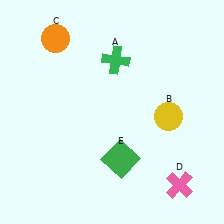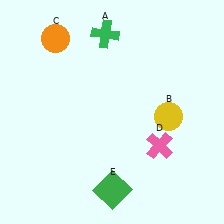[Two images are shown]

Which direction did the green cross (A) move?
The green cross (A) moved up.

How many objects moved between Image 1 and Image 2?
3 objects moved between the two images.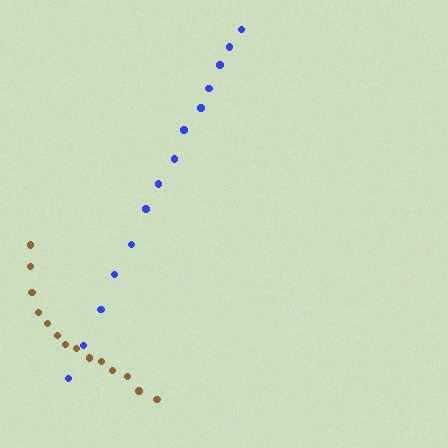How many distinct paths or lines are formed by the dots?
There are 2 distinct paths.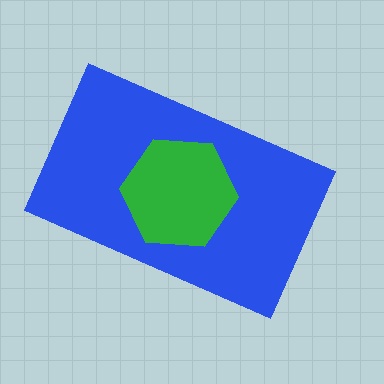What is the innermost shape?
The green hexagon.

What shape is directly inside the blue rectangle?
The green hexagon.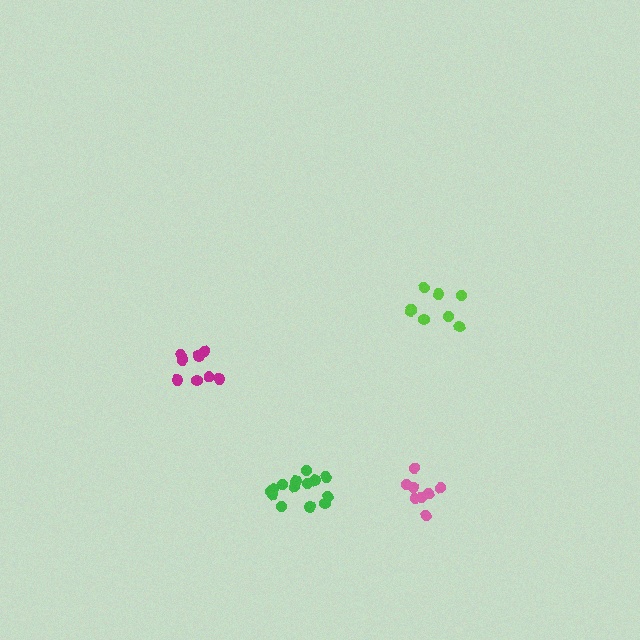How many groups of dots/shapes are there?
There are 4 groups.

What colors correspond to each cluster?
The clusters are colored: pink, magenta, lime, green.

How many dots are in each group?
Group 1: 8 dots, Group 2: 8 dots, Group 3: 8 dots, Group 4: 14 dots (38 total).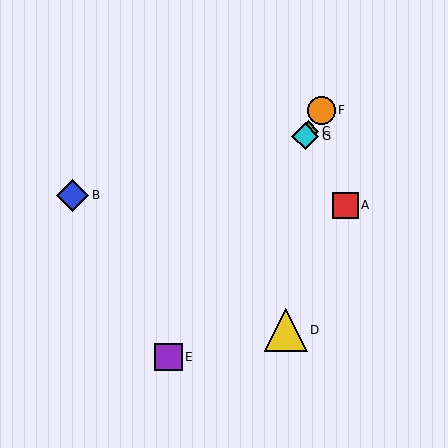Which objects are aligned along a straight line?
Objects C, E, F, G are aligned along a straight line.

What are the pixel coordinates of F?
Object F is at (321, 110).